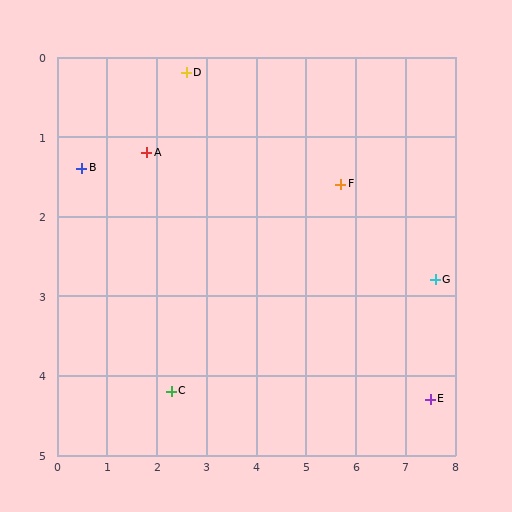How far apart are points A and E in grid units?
Points A and E are about 6.5 grid units apart.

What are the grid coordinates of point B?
Point B is at approximately (0.5, 1.4).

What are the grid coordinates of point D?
Point D is at approximately (2.6, 0.2).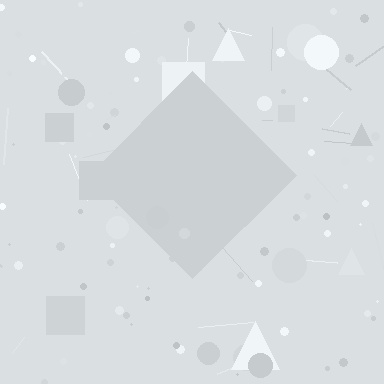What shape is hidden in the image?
A diamond is hidden in the image.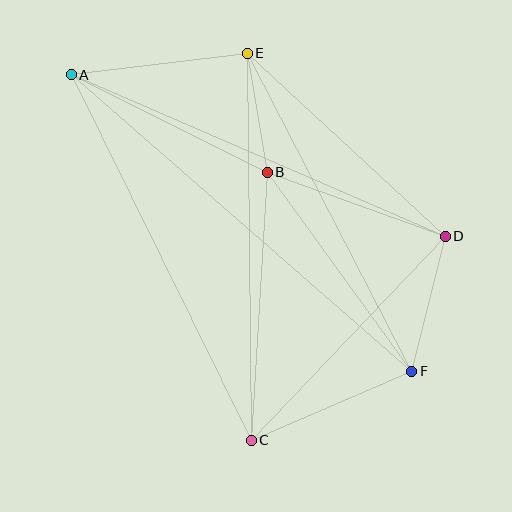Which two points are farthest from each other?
Points A and F are farthest from each other.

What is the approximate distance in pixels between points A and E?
The distance between A and E is approximately 177 pixels.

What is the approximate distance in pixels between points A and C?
The distance between A and C is approximately 407 pixels.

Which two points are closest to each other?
Points B and E are closest to each other.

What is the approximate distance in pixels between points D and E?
The distance between D and E is approximately 270 pixels.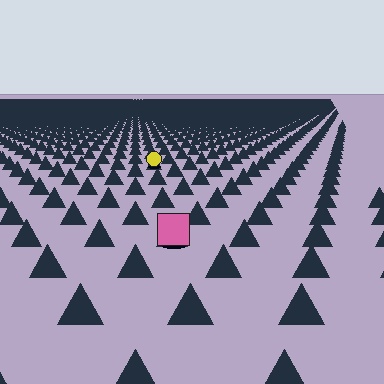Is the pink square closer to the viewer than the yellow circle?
Yes. The pink square is closer — you can tell from the texture gradient: the ground texture is coarser near it.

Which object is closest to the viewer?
The pink square is closest. The texture marks near it are larger and more spread out.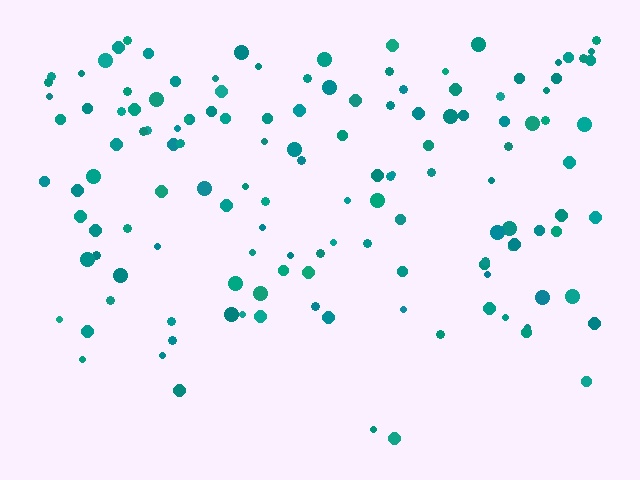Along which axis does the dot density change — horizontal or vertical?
Vertical.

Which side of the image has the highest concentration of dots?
The top.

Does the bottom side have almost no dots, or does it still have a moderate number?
Still a moderate number, just noticeably fewer than the top.